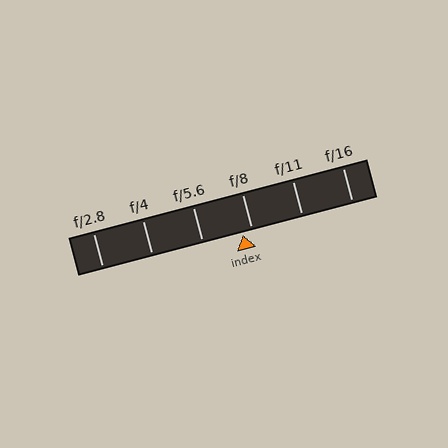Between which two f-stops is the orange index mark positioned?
The index mark is between f/5.6 and f/8.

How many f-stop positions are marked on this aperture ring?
There are 6 f-stop positions marked.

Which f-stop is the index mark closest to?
The index mark is closest to f/8.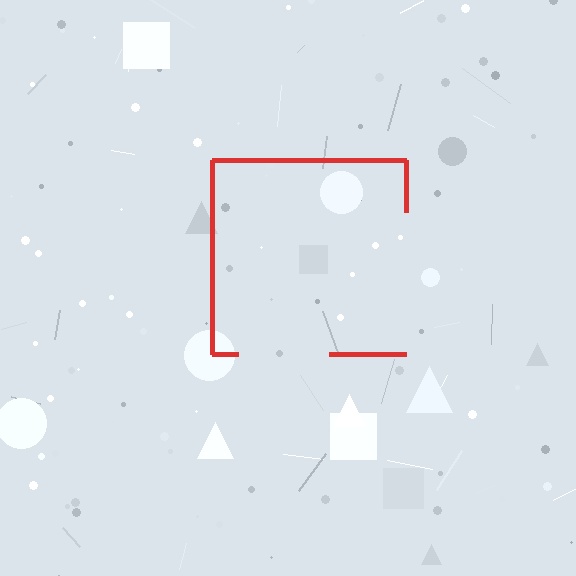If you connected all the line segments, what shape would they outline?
They would outline a square.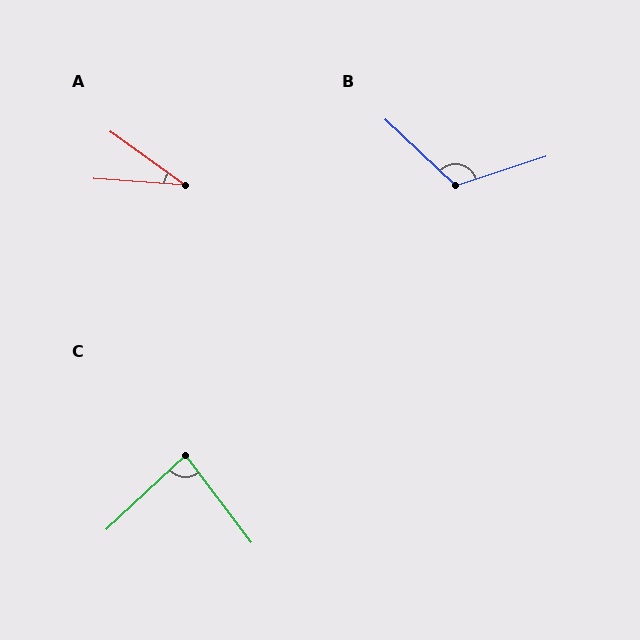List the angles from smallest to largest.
A (31°), C (84°), B (119°).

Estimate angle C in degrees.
Approximately 84 degrees.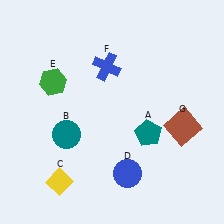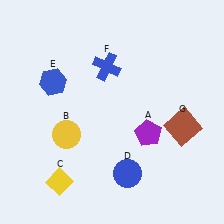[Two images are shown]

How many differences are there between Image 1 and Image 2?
There are 3 differences between the two images.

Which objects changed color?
A changed from teal to purple. B changed from teal to yellow. E changed from green to blue.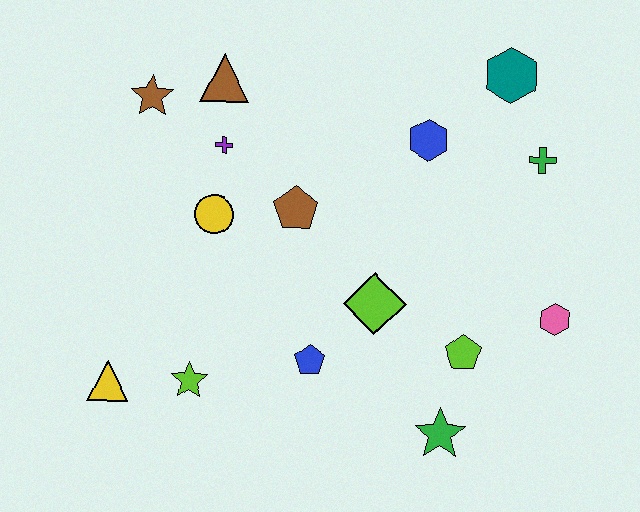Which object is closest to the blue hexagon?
The teal hexagon is closest to the blue hexagon.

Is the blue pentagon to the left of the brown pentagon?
No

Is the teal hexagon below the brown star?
No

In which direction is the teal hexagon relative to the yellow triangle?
The teal hexagon is to the right of the yellow triangle.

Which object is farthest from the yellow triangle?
The teal hexagon is farthest from the yellow triangle.